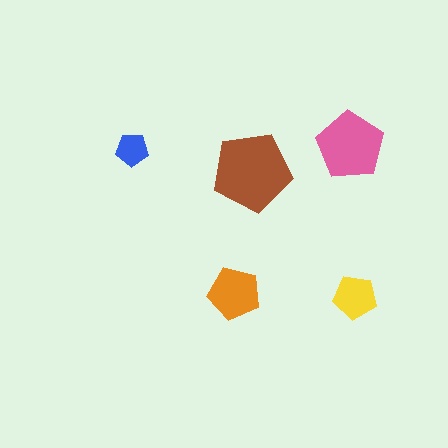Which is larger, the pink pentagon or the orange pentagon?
The pink one.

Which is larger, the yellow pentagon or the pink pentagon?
The pink one.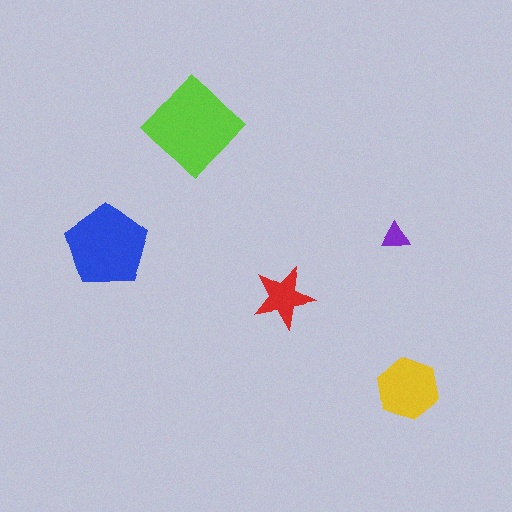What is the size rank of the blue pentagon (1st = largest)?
2nd.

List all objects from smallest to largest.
The purple triangle, the red star, the yellow hexagon, the blue pentagon, the lime diamond.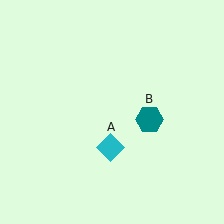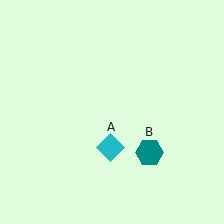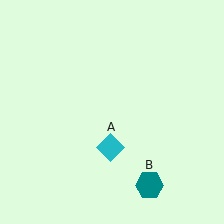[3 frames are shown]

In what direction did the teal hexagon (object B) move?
The teal hexagon (object B) moved down.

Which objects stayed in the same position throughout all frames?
Cyan diamond (object A) remained stationary.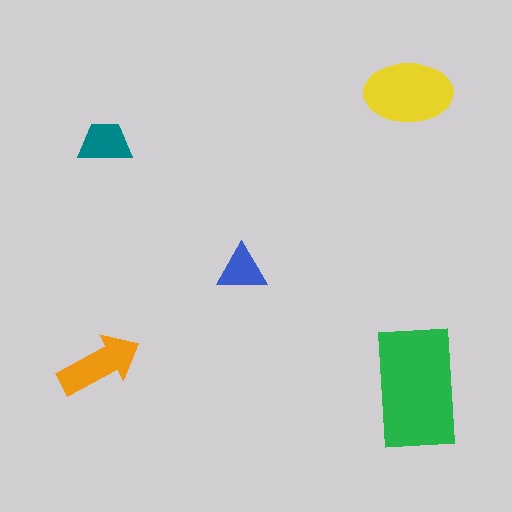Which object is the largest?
The green rectangle.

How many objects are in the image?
There are 5 objects in the image.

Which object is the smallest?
The blue triangle.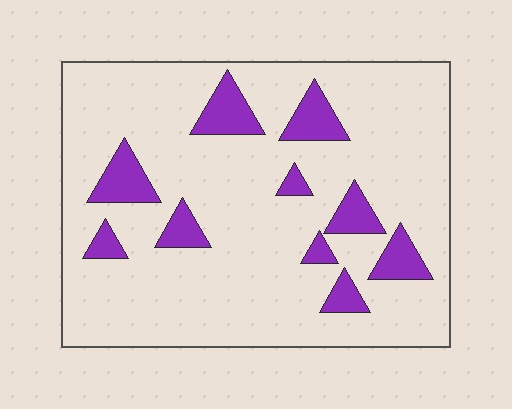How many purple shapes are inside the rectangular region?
10.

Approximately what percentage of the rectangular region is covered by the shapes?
Approximately 15%.